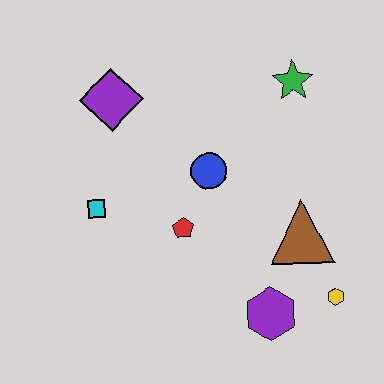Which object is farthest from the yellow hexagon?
The purple diamond is farthest from the yellow hexagon.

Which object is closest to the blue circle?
The red pentagon is closest to the blue circle.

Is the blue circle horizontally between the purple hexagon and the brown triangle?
No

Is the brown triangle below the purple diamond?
Yes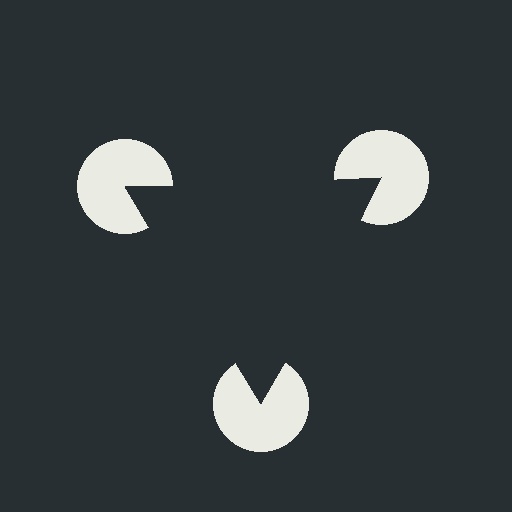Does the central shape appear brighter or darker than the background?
It typically appears slightly darker than the background, even though no actual brightness change is drawn.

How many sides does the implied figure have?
3 sides.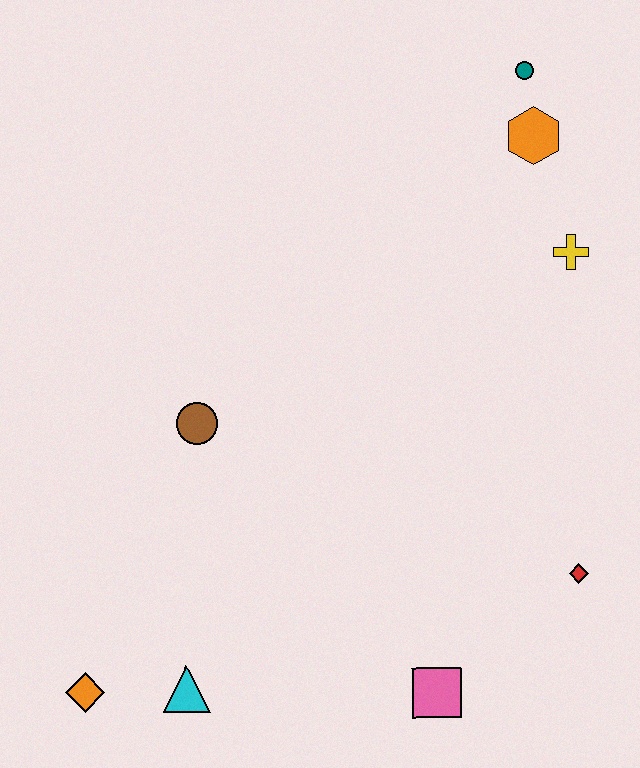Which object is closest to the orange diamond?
The cyan triangle is closest to the orange diamond.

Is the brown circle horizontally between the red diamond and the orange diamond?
Yes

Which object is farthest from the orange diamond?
The teal circle is farthest from the orange diamond.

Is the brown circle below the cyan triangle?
No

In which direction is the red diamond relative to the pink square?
The red diamond is to the right of the pink square.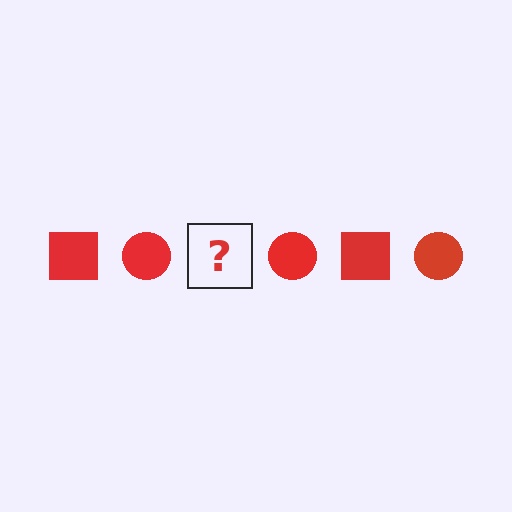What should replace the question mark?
The question mark should be replaced with a red square.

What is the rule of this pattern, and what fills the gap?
The rule is that the pattern cycles through square, circle shapes in red. The gap should be filled with a red square.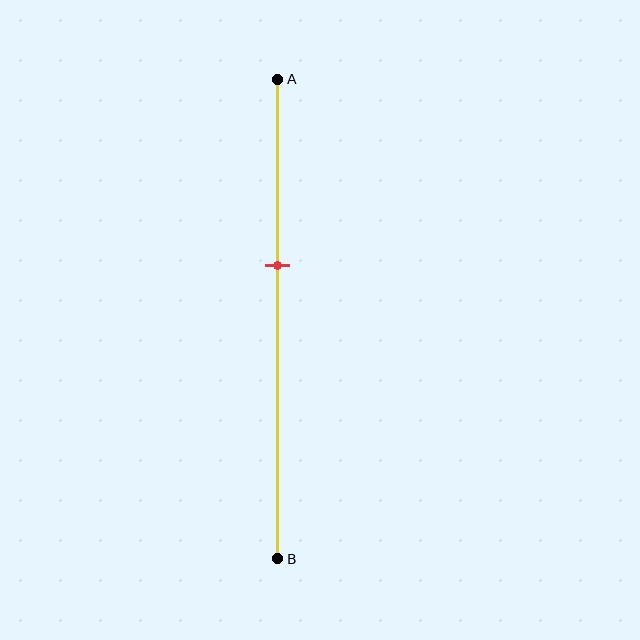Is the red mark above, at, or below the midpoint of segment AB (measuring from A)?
The red mark is above the midpoint of segment AB.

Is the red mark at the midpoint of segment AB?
No, the mark is at about 40% from A, not at the 50% midpoint.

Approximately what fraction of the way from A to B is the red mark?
The red mark is approximately 40% of the way from A to B.